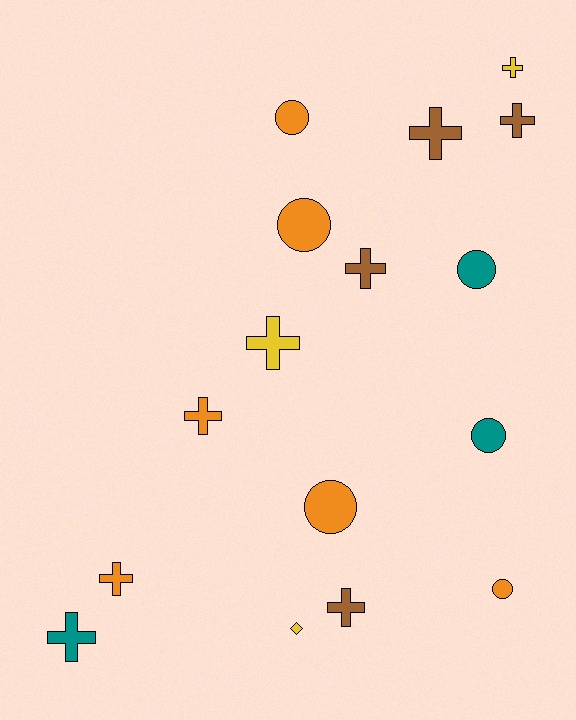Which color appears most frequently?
Orange, with 6 objects.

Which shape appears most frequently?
Cross, with 9 objects.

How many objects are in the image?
There are 16 objects.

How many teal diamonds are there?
There are no teal diamonds.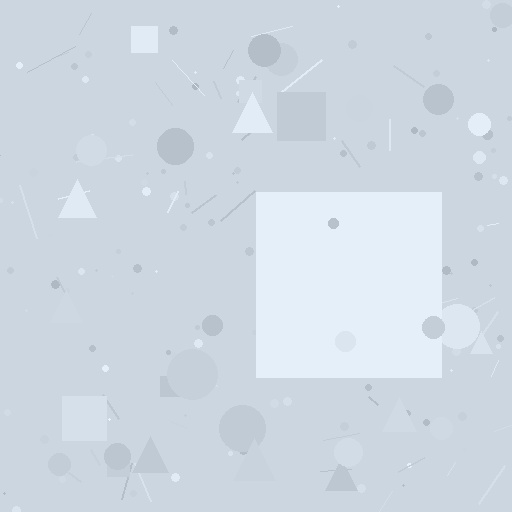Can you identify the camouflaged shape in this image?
The camouflaged shape is a square.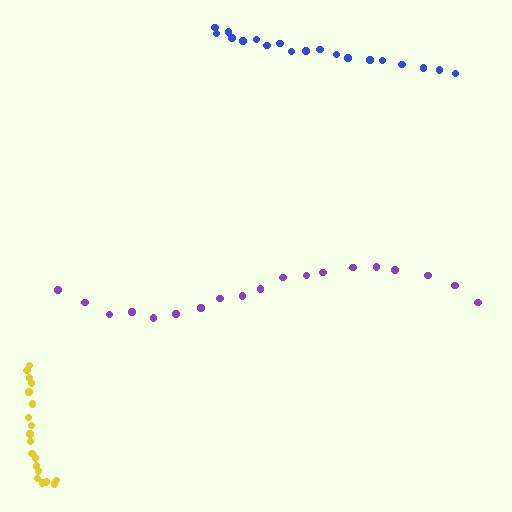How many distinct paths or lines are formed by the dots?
There are 3 distinct paths.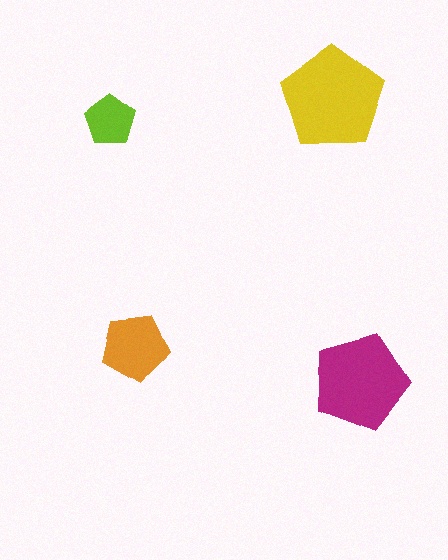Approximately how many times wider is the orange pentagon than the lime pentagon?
About 1.5 times wider.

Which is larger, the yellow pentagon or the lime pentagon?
The yellow one.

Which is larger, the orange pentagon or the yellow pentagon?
The yellow one.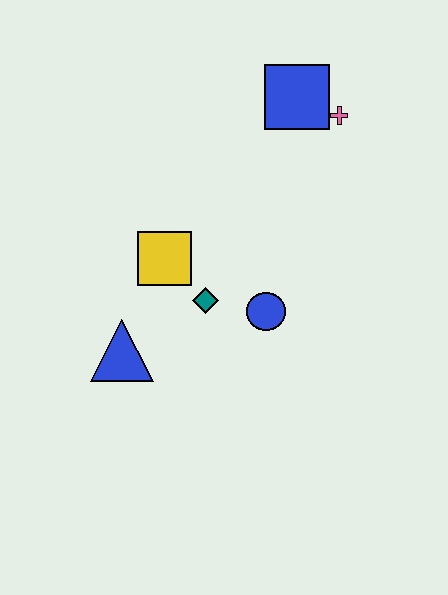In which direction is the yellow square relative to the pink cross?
The yellow square is to the left of the pink cross.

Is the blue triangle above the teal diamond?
No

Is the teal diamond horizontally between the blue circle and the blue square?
No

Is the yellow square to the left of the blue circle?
Yes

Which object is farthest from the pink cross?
The blue triangle is farthest from the pink cross.